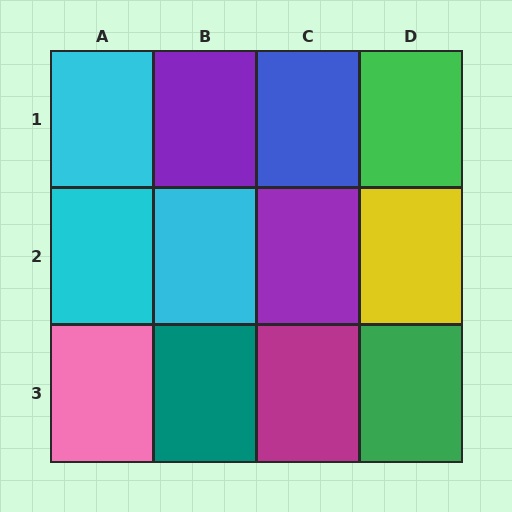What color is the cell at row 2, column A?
Cyan.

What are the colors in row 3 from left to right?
Pink, teal, magenta, green.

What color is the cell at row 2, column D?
Yellow.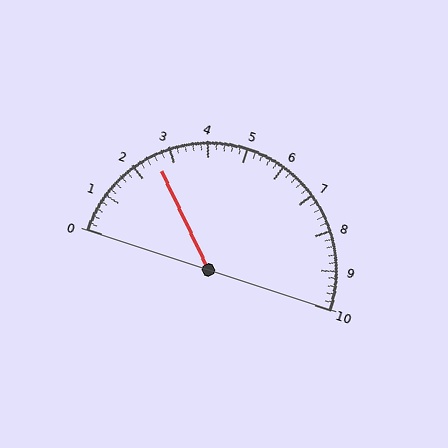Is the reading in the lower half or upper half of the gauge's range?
The reading is in the lower half of the range (0 to 10).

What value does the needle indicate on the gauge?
The needle indicates approximately 2.6.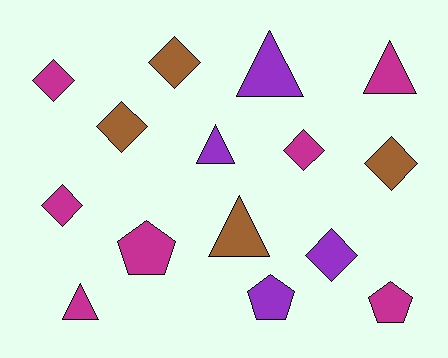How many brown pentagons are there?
There are no brown pentagons.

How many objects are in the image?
There are 15 objects.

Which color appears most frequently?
Magenta, with 7 objects.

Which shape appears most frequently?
Diamond, with 7 objects.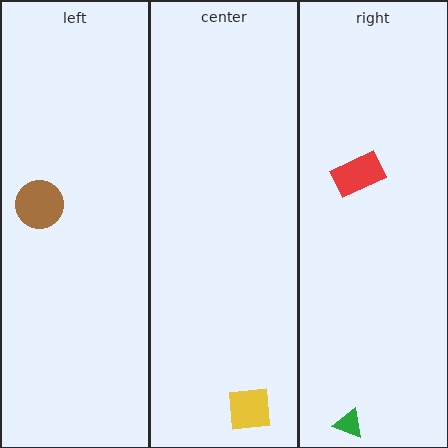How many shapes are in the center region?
1.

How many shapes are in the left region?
1.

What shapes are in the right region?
The green triangle, the red rectangle.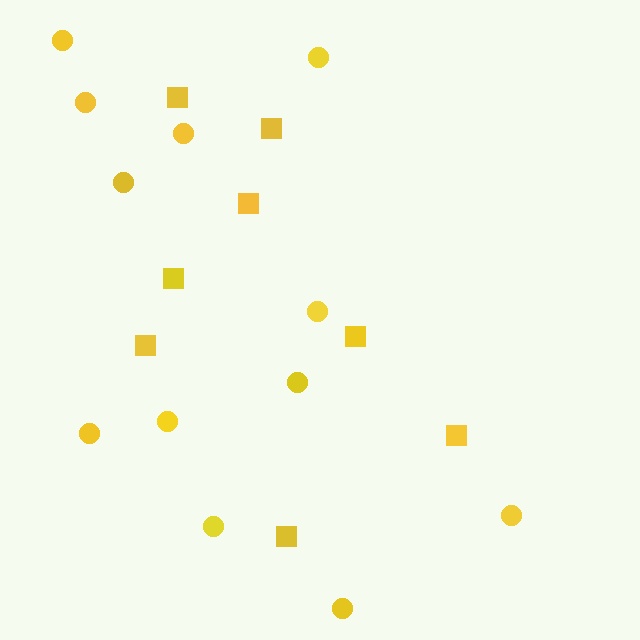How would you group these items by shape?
There are 2 groups: one group of squares (8) and one group of circles (12).